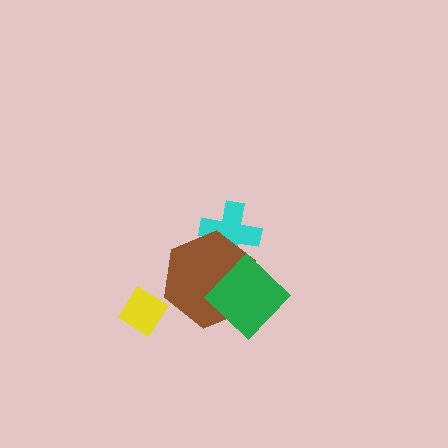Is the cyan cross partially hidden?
Yes, it is partially covered by another shape.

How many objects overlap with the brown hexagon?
2 objects overlap with the brown hexagon.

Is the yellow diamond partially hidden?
No, no other shape covers it.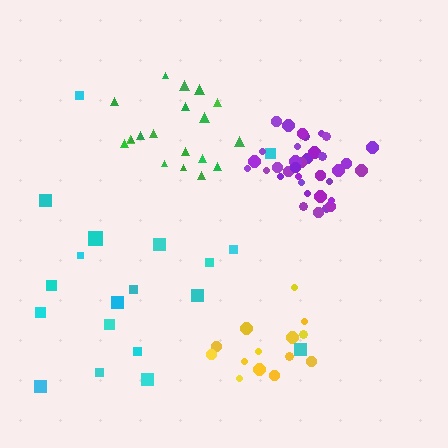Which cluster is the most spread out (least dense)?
Cyan.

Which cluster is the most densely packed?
Purple.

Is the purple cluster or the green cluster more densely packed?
Purple.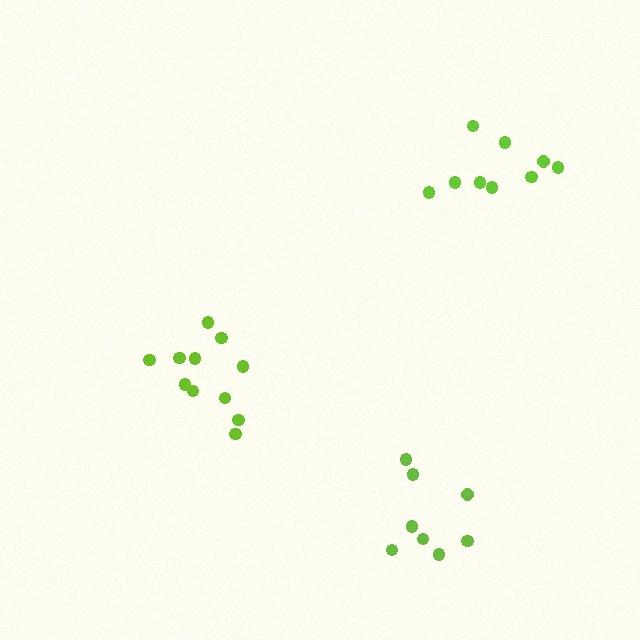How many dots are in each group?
Group 1: 9 dots, Group 2: 11 dots, Group 3: 8 dots (28 total).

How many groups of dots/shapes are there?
There are 3 groups.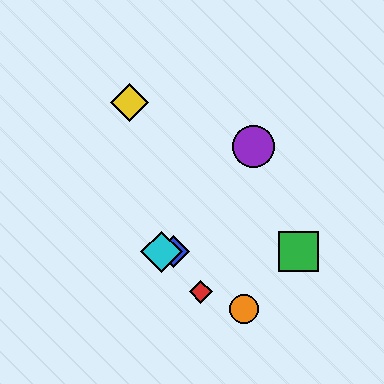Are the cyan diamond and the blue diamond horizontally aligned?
Yes, both are at y≈252.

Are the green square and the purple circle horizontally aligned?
No, the green square is at y≈252 and the purple circle is at y≈147.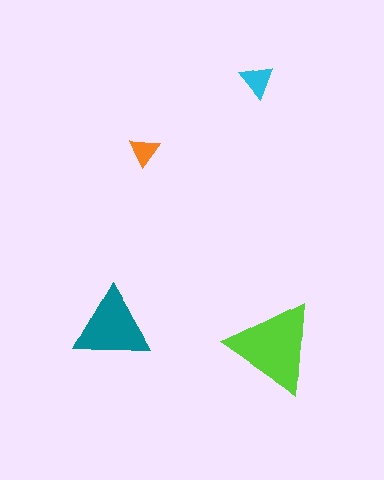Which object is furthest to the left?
The teal triangle is leftmost.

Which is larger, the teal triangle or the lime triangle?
The lime one.